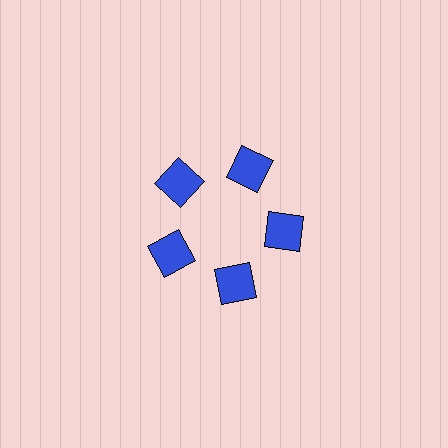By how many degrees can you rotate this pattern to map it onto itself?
The pattern maps onto itself every 72 degrees of rotation.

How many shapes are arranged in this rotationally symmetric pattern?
There are 5 shapes, arranged in 5 groups of 1.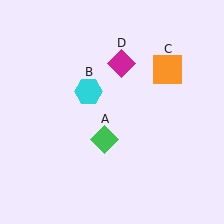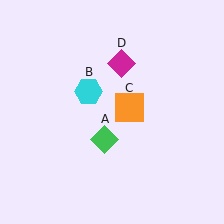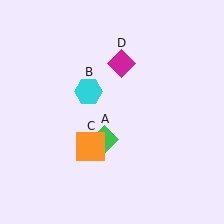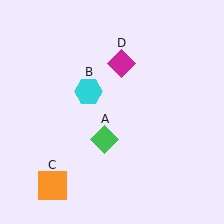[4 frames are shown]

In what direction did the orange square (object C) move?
The orange square (object C) moved down and to the left.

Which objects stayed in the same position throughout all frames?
Green diamond (object A) and cyan hexagon (object B) and magenta diamond (object D) remained stationary.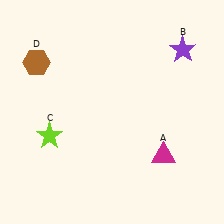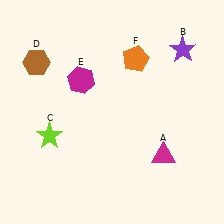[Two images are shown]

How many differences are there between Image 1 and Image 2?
There are 2 differences between the two images.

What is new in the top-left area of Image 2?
A magenta hexagon (E) was added in the top-left area of Image 2.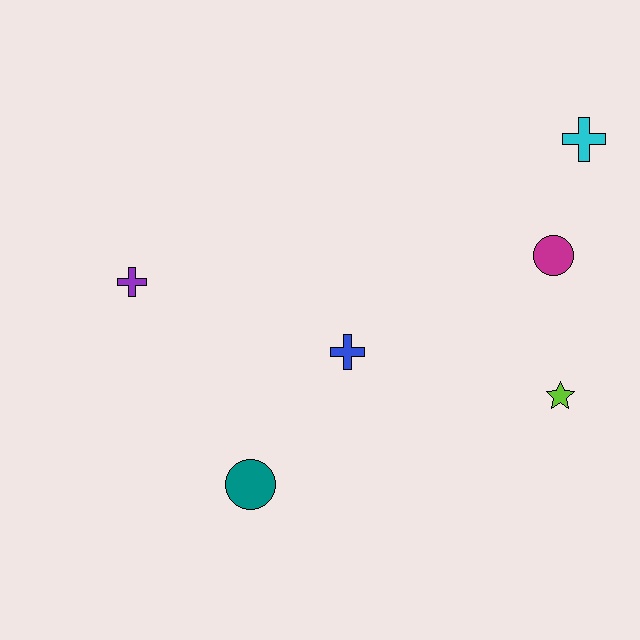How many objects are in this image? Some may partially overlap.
There are 6 objects.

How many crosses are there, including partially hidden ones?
There are 3 crosses.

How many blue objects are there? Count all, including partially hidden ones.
There is 1 blue object.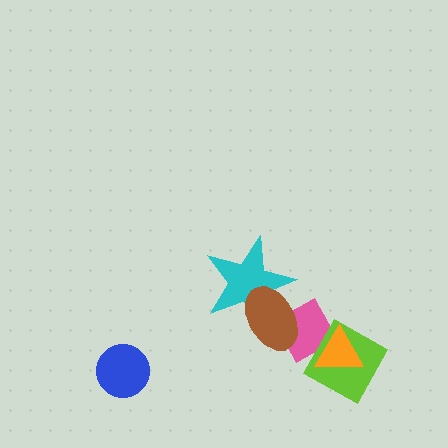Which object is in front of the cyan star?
The brown ellipse is in front of the cyan star.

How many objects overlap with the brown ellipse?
2 objects overlap with the brown ellipse.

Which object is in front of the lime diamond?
The orange triangle is in front of the lime diamond.